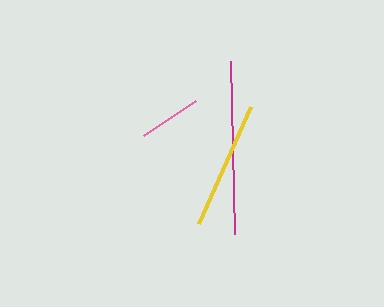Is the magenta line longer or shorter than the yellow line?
The magenta line is longer than the yellow line.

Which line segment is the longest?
The magenta line is the longest at approximately 173 pixels.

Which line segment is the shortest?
The pink line is the shortest at approximately 63 pixels.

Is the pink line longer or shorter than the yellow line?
The yellow line is longer than the pink line.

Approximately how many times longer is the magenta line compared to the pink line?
The magenta line is approximately 2.7 times the length of the pink line.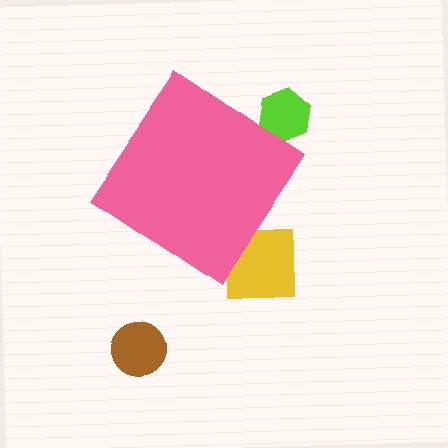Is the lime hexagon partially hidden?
Yes, the lime hexagon is partially hidden behind the pink diamond.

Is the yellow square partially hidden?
Yes, the yellow square is partially hidden behind the pink diamond.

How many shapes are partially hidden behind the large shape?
2 shapes are partially hidden.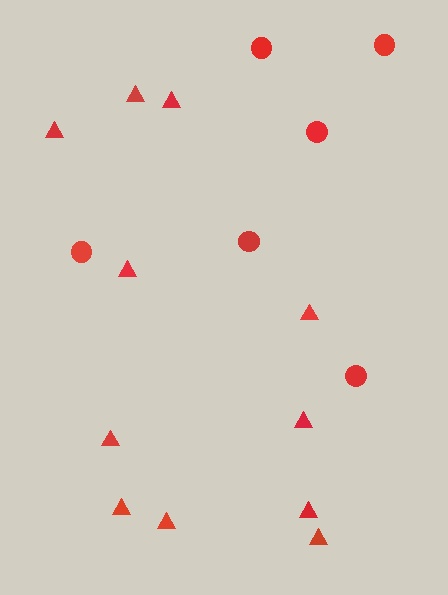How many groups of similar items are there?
There are 2 groups: one group of circles (6) and one group of triangles (11).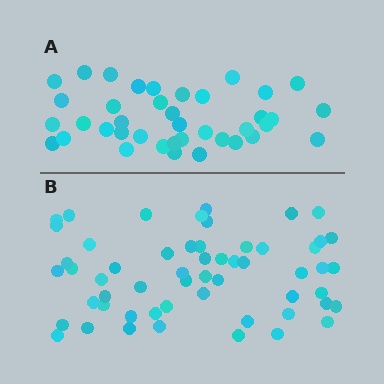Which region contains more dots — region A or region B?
Region B (the bottom region) has more dots.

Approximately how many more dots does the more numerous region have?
Region B has approximately 15 more dots than region A.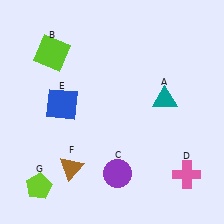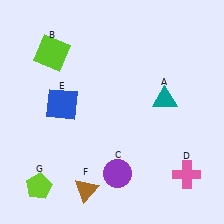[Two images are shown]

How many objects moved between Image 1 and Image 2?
1 object moved between the two images.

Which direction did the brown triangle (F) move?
The brown triangle (F) moved down.